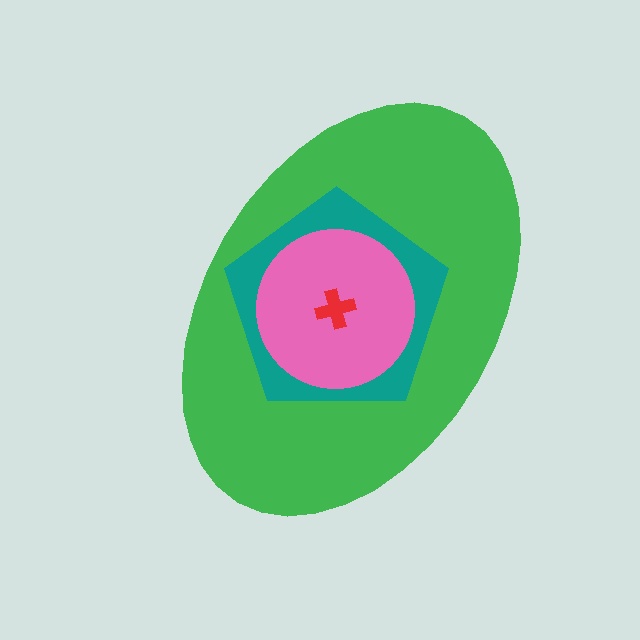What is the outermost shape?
The green ellipse.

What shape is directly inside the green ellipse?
The teal pentagon.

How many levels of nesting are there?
4.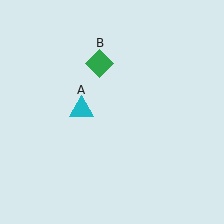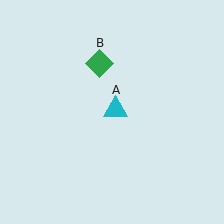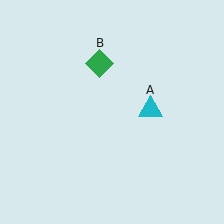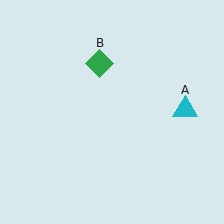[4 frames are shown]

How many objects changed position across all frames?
1 object changed position: cyan triangle (object A).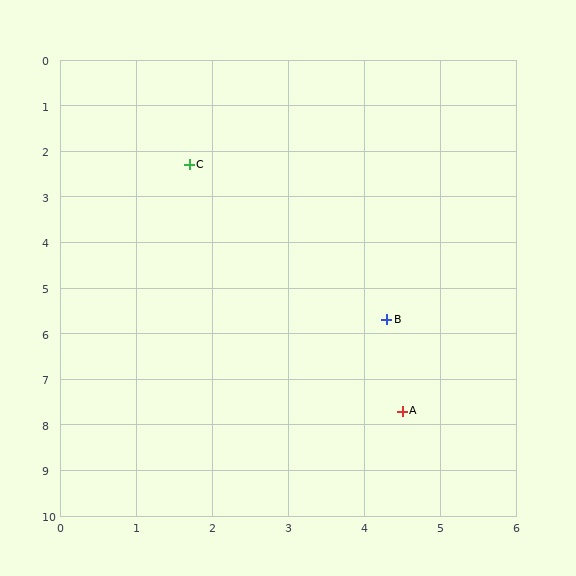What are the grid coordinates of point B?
Point B is at approximately (4.3, 5.7).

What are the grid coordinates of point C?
Point C is at approximately (1.7, 2.3).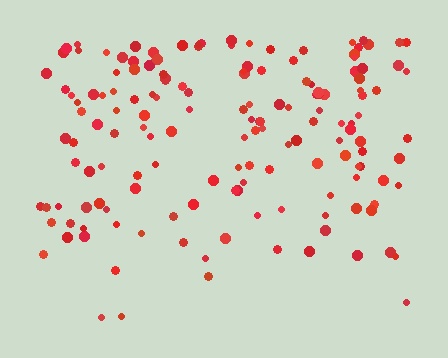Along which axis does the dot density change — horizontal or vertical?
Vertical.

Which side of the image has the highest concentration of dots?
The top.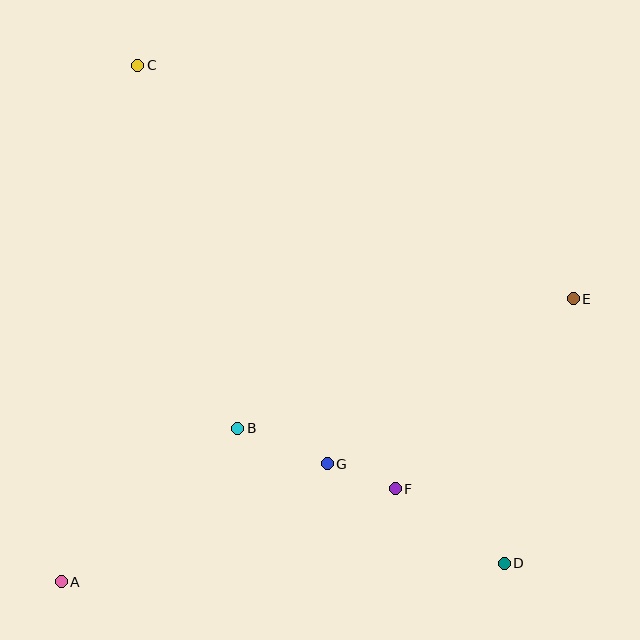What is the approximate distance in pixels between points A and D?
The distance between A and D is approximately 443 pixels.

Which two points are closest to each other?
Points F and G are closest to each other.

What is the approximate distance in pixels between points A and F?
The distance between A and F is approximately 346 pixels.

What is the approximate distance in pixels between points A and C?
The distance between A and C is approximately 522 pixels.